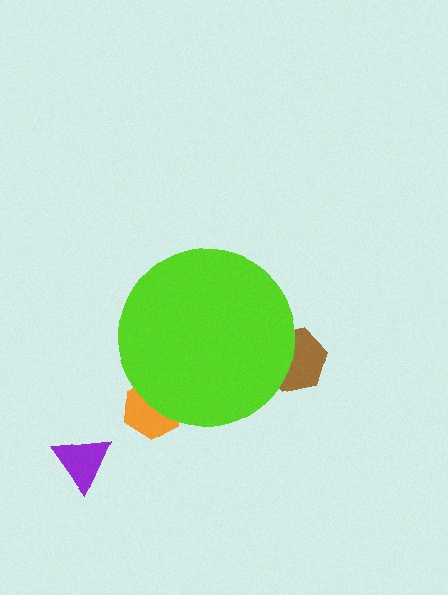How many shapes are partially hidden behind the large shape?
2 shapes are partially hidden.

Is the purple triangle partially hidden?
No, the purple triangle is fully visible.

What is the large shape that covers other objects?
A lime circle.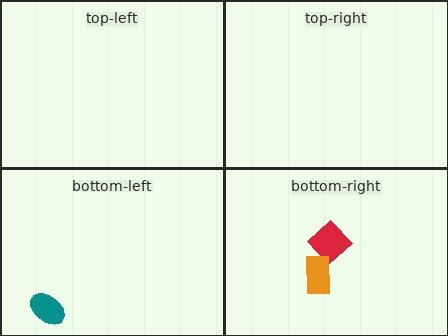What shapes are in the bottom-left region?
The teal ellipse.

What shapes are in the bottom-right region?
The red diamond, the orange rectangle.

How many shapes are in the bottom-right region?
2.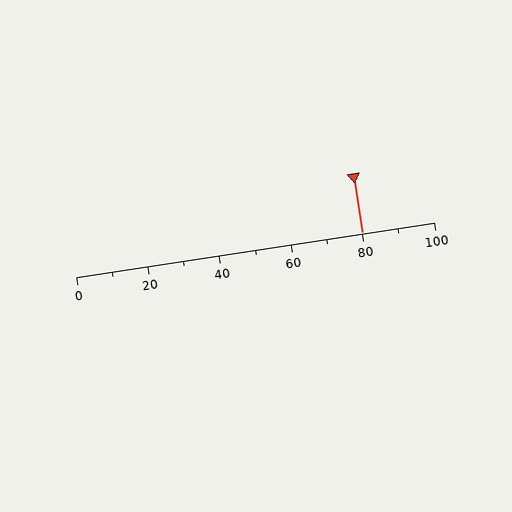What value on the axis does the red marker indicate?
The marker indicates approximately 80.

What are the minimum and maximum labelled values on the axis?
The axis runs from 0 to 100.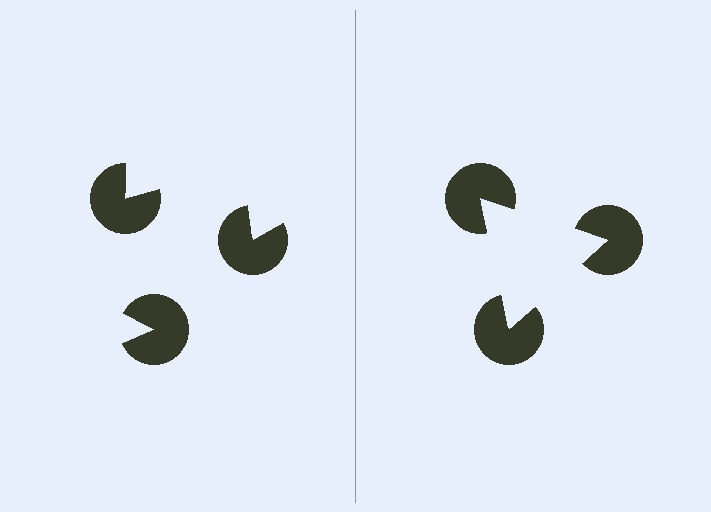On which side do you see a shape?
An illusory triangle appears on the right side. On the left side the wedge cuts are rotated, so no coherent shape forms.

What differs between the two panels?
The pac-man discs are positioned identically on both sides; only the wedge orientations differ. On the right they align to a triangle; on the left they are misaligned.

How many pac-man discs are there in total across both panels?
6 — 3 on each side.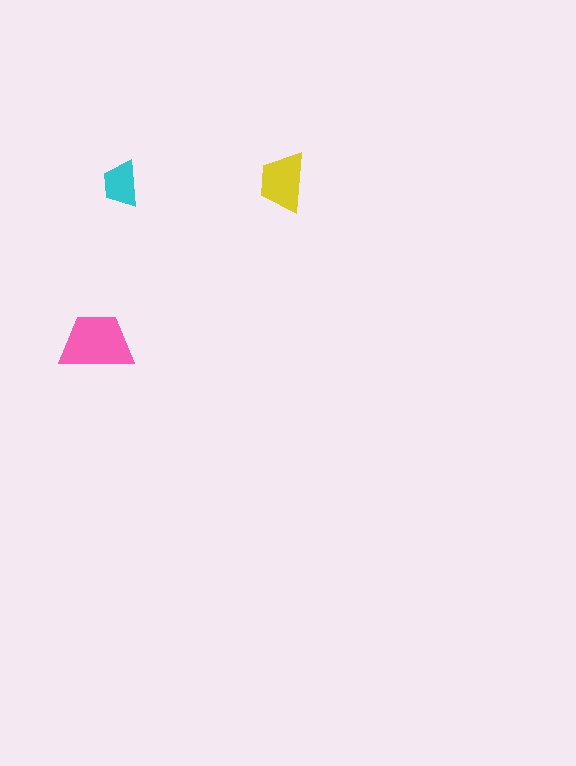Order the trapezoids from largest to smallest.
the pink one, the yellow one, the cyan one.